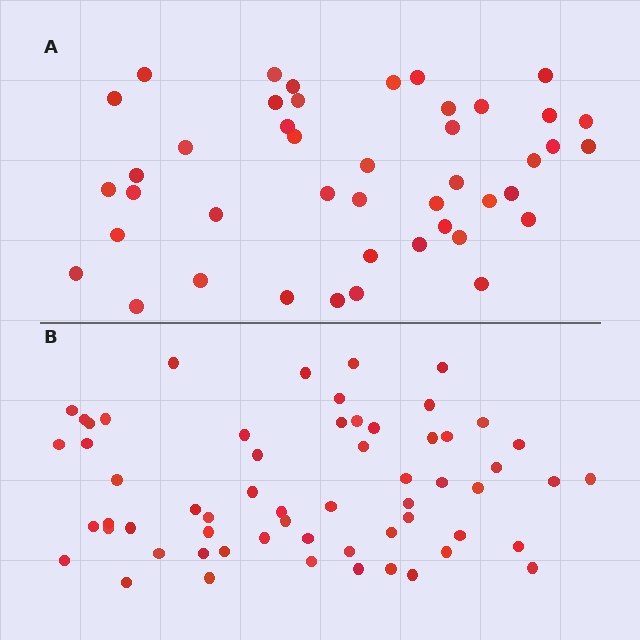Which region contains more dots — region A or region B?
Region B (the bottom region) has more dots.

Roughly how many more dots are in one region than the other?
Region B has approximately 15 more dots than region A.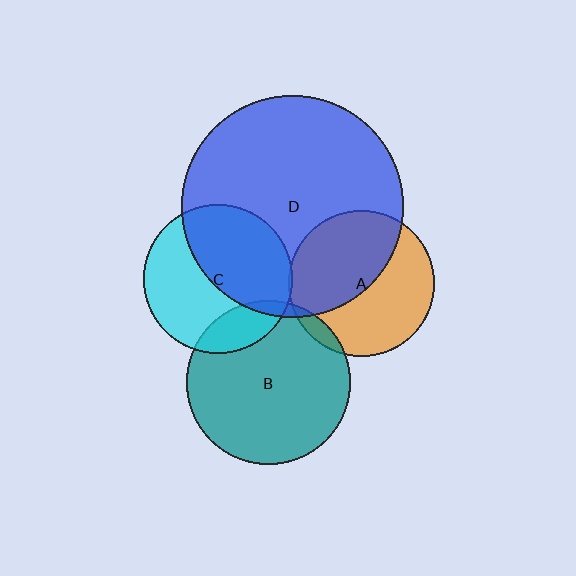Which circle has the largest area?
Circle D (blue).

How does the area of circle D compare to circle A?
Approximately 2.3 times.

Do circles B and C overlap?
Yes.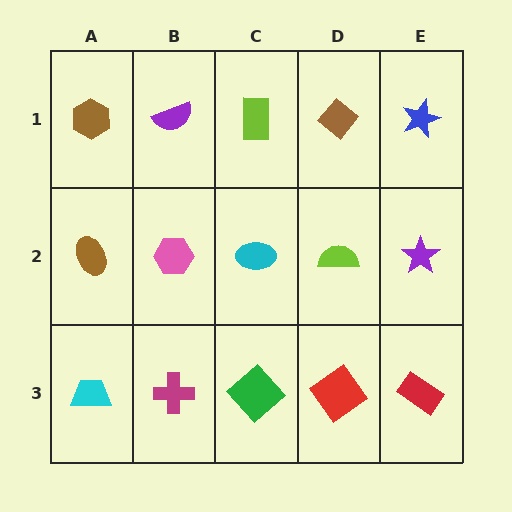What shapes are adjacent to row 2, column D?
A brown diamond (row 1, column D), a red diamond (row 3, column D), a cyan ellipse (row 2, column C), a purple star (row 2, column E).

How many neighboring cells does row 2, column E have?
3.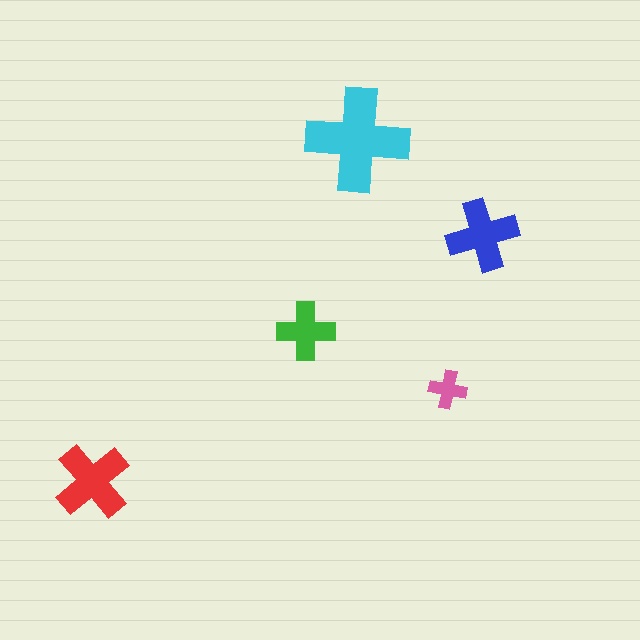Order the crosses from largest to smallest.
the cyan one, the red one, the blue one, the green one, the pink one.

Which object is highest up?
The cyan cross is topmost.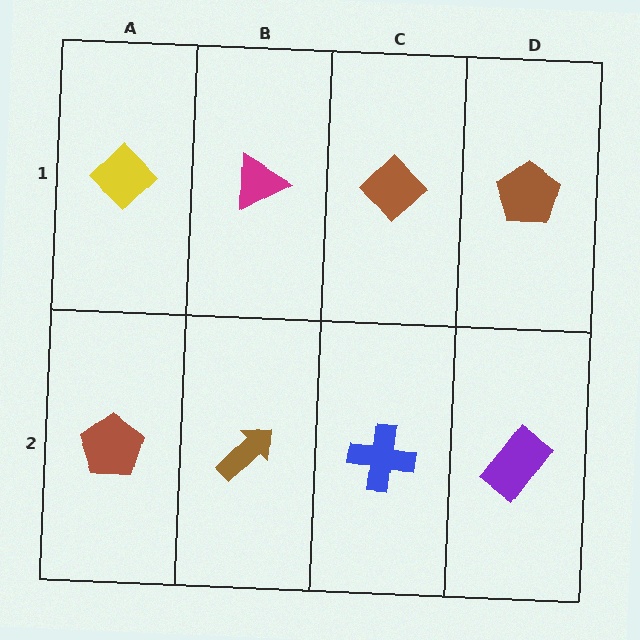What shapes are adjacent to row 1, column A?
A brown pentagon (row 2, column A), a magenta triangle (row 1, column B).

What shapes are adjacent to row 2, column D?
A brown pentagon (row 1, column D), a blue cross (row 2, column C).